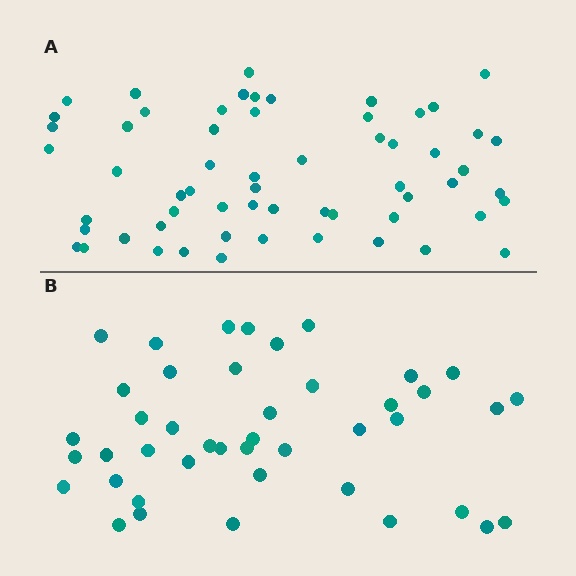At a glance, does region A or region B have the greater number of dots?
Region A (the top region) has more dots.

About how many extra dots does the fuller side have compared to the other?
Region A has approximately 15 more dots than region B.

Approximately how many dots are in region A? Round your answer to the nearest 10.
About 60 dots.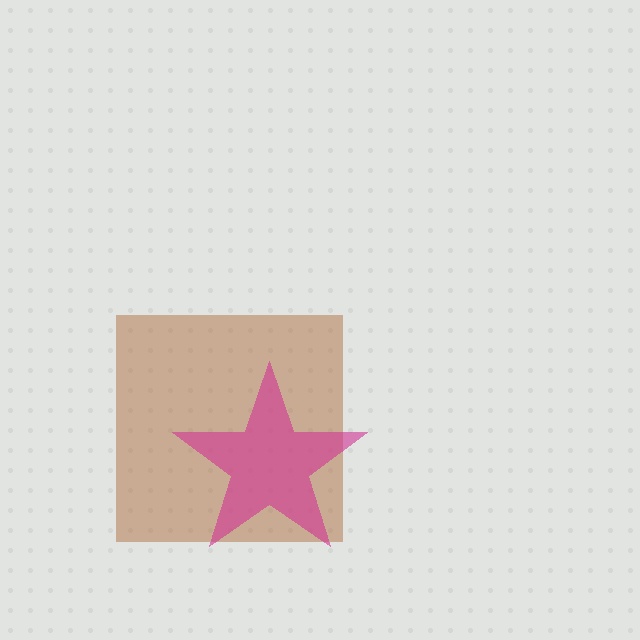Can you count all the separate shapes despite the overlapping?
Yes, there are 2 separate shapes.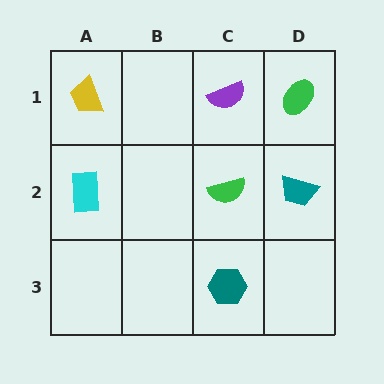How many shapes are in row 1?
3 shapes.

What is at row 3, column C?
A teal hexagon.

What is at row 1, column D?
A green ellipse.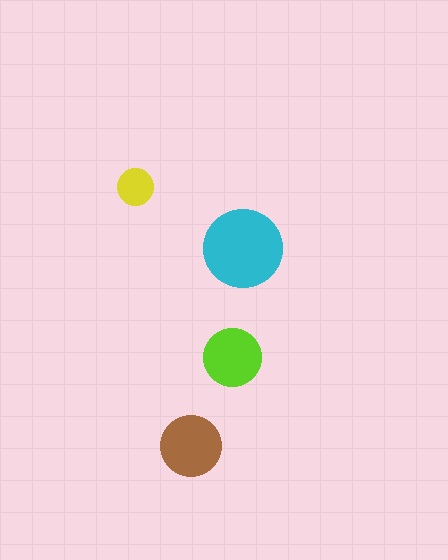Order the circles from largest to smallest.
the cyan one, the brown one, the lime one, the yellow one.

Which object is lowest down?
The brown circle is bottommost.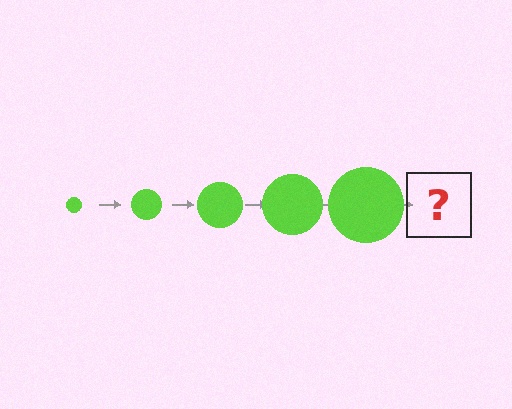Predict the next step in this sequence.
The next step is a lime circle, larger than the previous one.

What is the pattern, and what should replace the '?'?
The pattern is that the circle gets progressively larger each step. The '?' should be a lime circle, larger than the previous one.